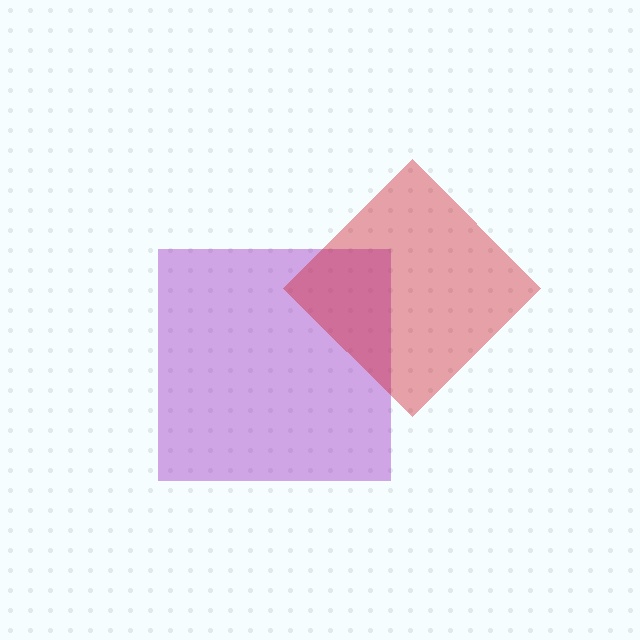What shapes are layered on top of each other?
The layered shapes are: a purple square, a red diamond.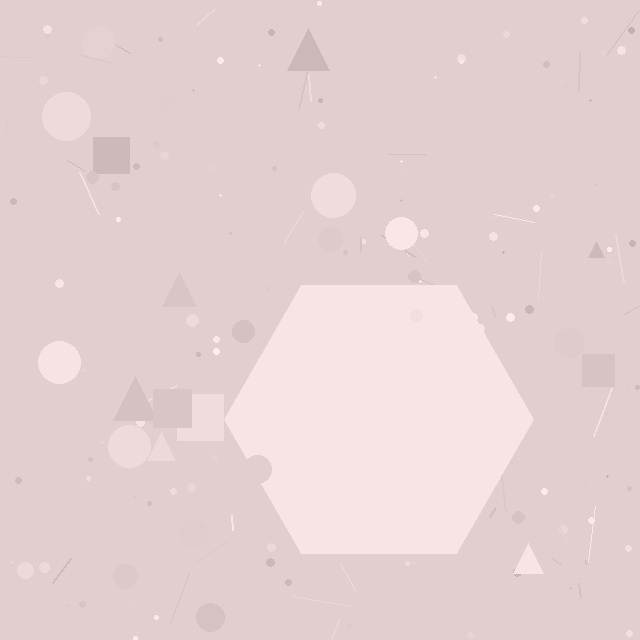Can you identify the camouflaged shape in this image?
The camouflaged shape is a hexagon.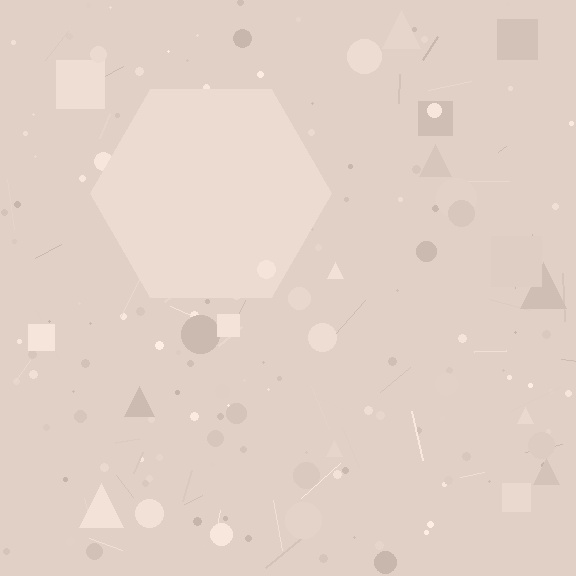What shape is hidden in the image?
A hexagon is hidden in the image.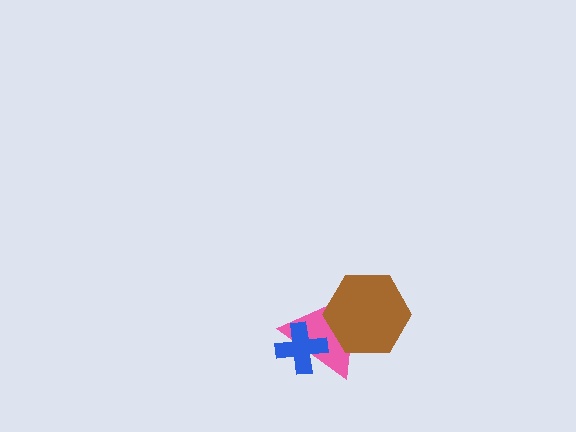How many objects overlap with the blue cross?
1 object overlaps with the blue cross.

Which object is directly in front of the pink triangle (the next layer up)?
The brown hexagon is directly in front of the pink triangle.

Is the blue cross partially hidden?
No, no other shape covers it.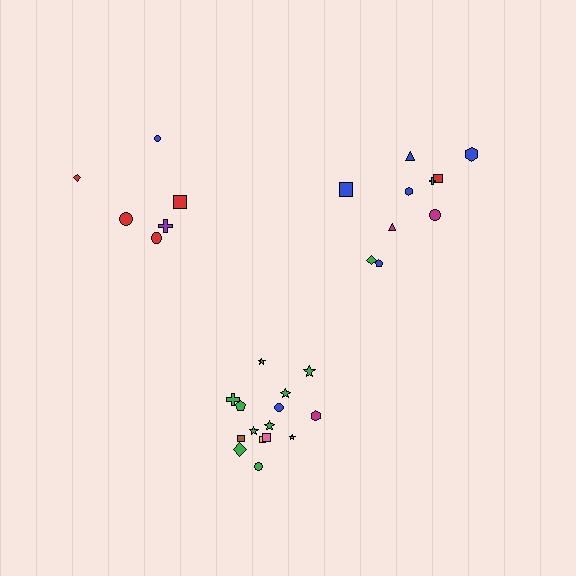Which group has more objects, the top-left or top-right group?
The top-right group.